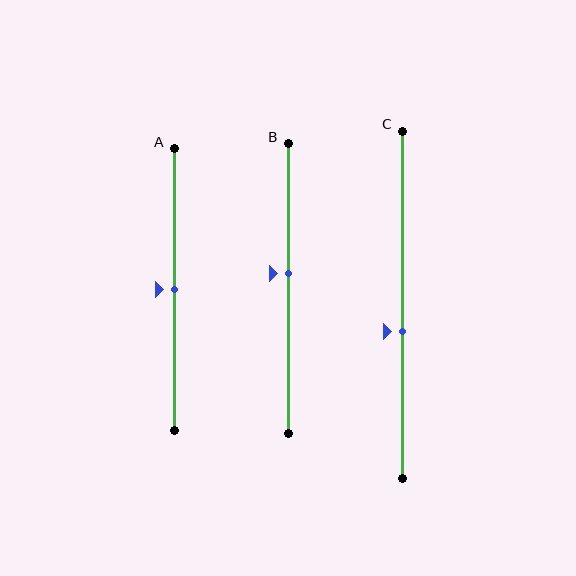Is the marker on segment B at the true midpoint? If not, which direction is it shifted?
No, the marker on segment B is shifted upward by about 5% of the segment length.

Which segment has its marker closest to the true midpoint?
Segment A has its marker closest to the true midpoint.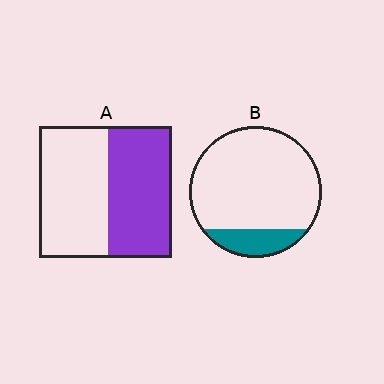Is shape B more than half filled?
No.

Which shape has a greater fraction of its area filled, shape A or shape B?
Shape A.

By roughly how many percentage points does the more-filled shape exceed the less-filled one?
By roughly 30 percentage points (A over B).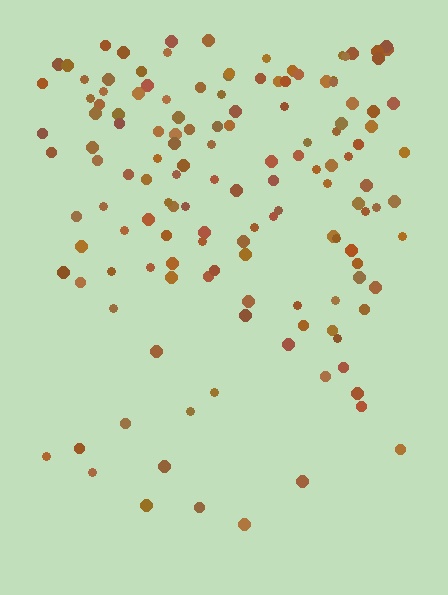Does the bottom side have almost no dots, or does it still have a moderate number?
Still a moderate number, just noticeably fewer than the top.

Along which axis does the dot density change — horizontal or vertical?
Vertical.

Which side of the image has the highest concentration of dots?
The top.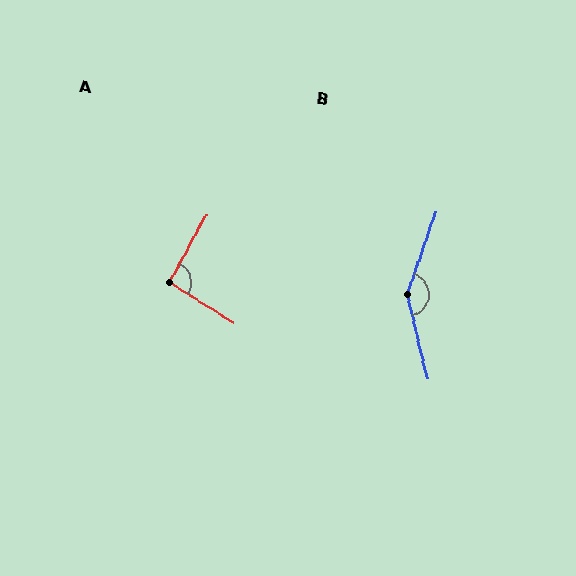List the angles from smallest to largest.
A (94°), B (147°).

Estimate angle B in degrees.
Approximately 147 degrees.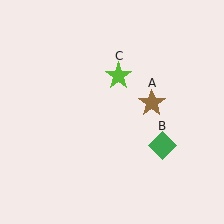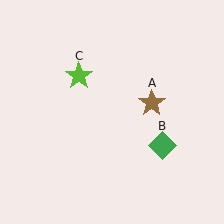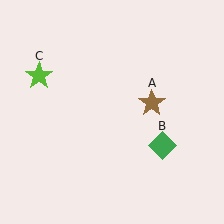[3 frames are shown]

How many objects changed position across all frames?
1 object changed position: lime star (object C).